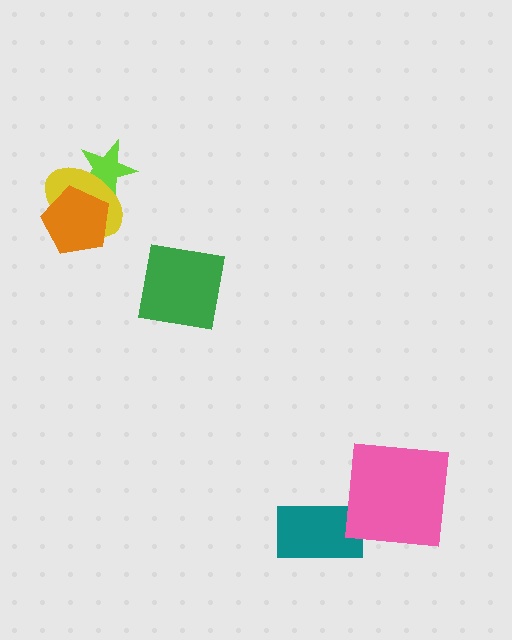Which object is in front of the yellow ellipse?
The orange pentagon is in front of the yellow ellipse.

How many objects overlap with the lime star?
2 objects overlap with the lime star.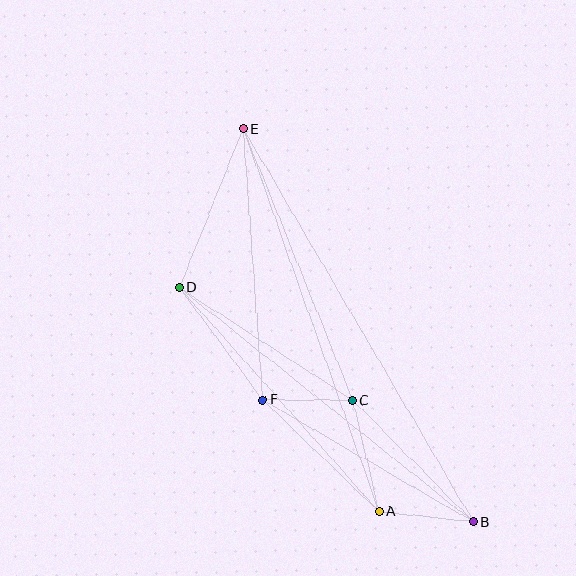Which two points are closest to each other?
Points C and F are closest to each other.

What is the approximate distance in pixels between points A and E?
The distance between A and E is approximately 406 pixels.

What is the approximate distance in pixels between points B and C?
The distance between B and C is approximately 171 pixels.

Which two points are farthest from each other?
Points B and E are farthest from each other.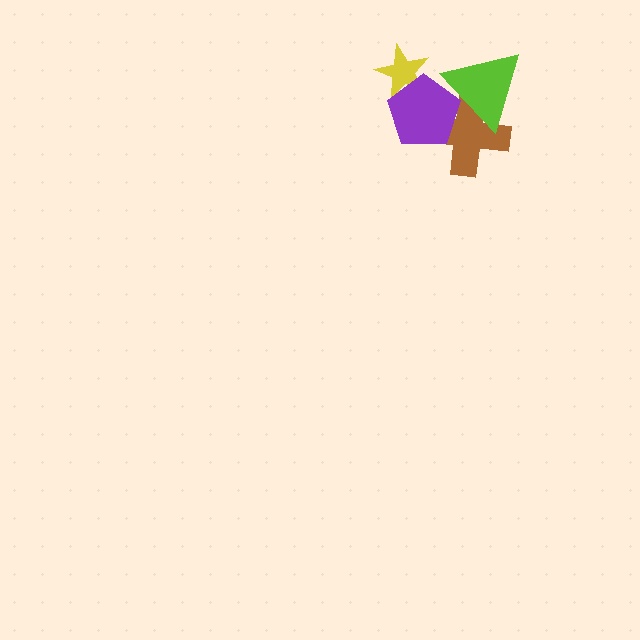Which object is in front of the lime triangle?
The purple pentagon is in front of the lime triangle.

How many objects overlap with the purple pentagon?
3 objects overlap with the purple pentagon.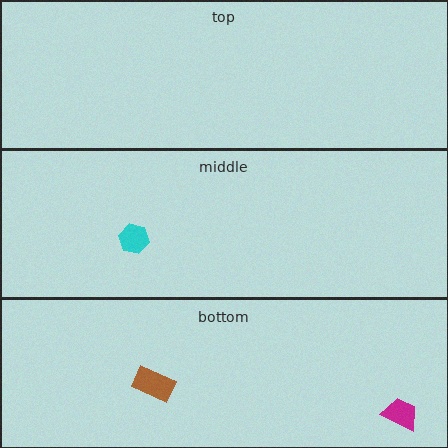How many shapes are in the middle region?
1.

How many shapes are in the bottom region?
2.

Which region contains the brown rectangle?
The bottom region.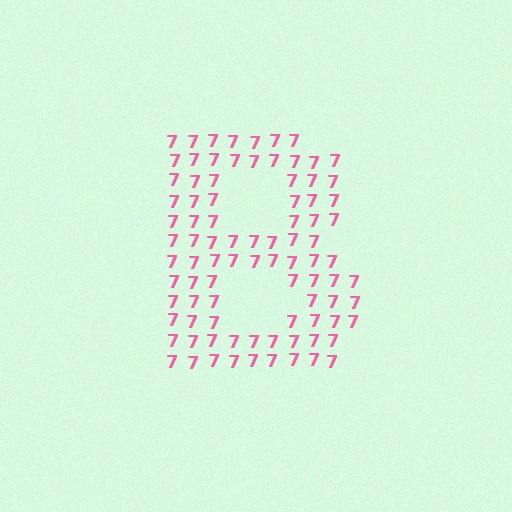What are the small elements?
The small elements are digit 7's.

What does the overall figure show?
The overall figure shows the letter B.